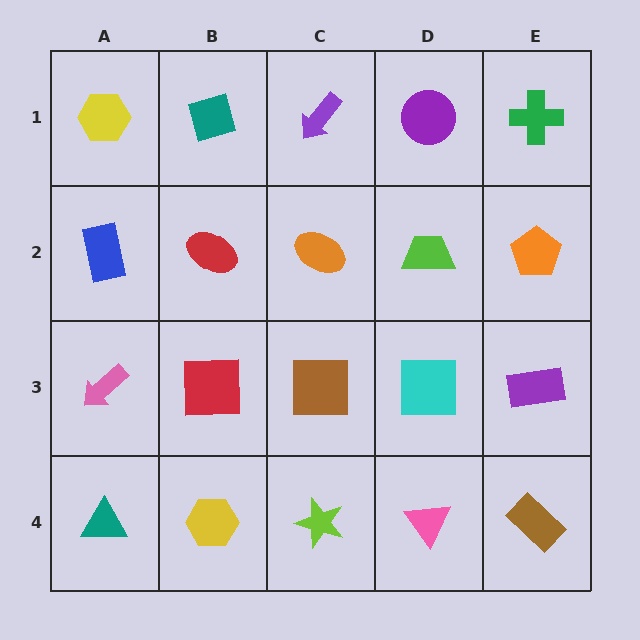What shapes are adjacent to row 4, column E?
A purple rectangle (row 3, column E), a pink triangle (row 4, column D).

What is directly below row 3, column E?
A brown rectangle.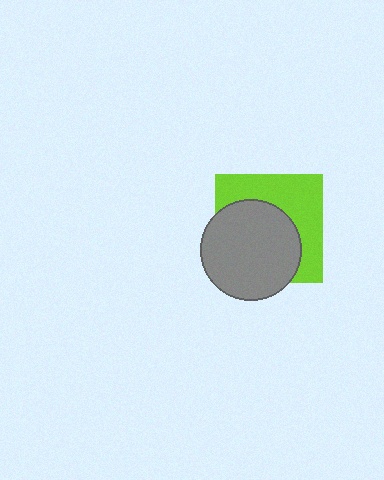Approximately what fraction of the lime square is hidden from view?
Roughly 54% of the lime square is hidden behind the gray circle.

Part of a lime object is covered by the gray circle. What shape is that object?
It is a square.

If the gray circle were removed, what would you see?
You would see the complete lime square.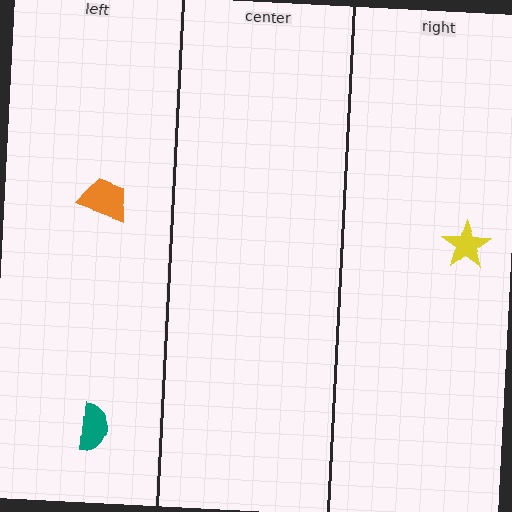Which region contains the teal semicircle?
The left region.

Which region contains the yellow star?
The right region.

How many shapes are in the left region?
2.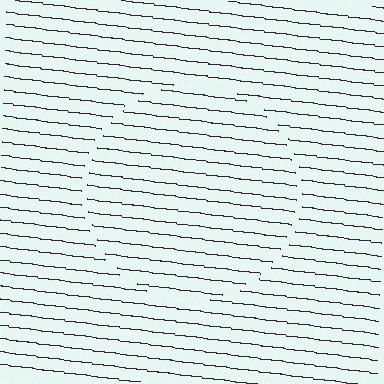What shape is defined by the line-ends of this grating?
An illusory circle. The interior of the shape contains the same grating, shifted by half a period — the contour is defined by the phase discontinuity where line-ends from the inner and outer gratings abut.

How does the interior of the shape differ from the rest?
The interior of the shape contains the same grating, shifted by half a period — the contour is defined by the phase discontinuity where line-ends from the inner and outer gratings abut.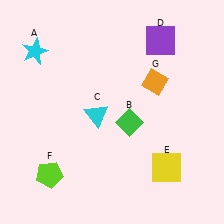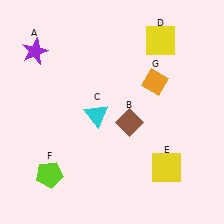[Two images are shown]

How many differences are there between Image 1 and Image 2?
There are 3 differences between the two images.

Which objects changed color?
A changed from cyan to purple. B changed from green to brown. D changed from purple to yellow.